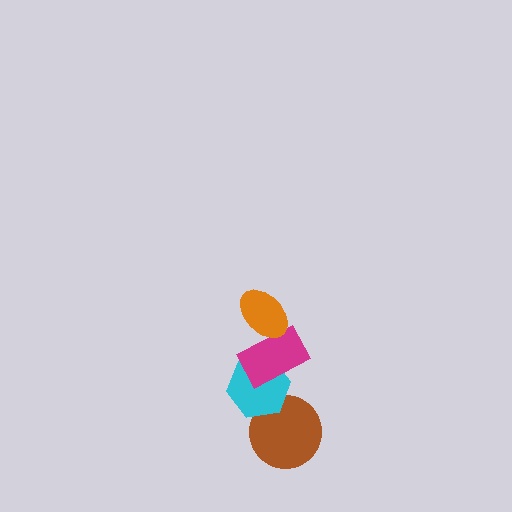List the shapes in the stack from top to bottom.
From top to bottom: the orange ellipse, the magenta rectangle, the cyan hexagon, the brown circle.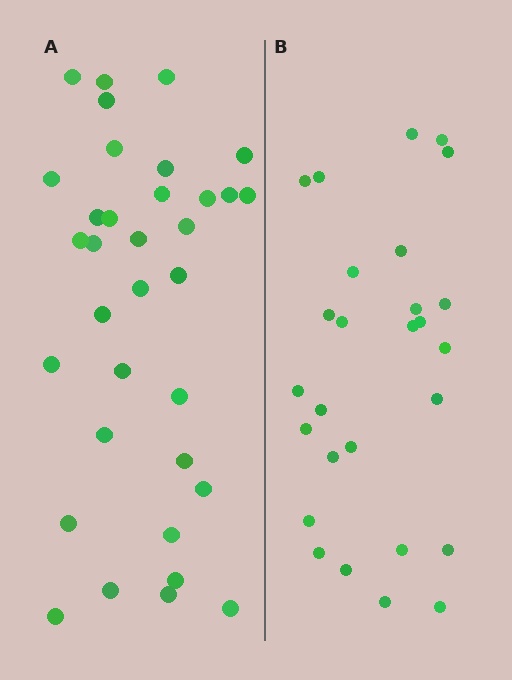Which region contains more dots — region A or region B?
Region A (the left region) has more dots.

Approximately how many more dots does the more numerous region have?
Region A has roughly 8 or so more dots than region B.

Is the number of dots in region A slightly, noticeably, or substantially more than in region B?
Region A has noticeably more, but not dramatically so. The ratio is roughly 1.3 to 1.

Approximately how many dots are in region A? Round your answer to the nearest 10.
About 30 dots. (The exact count is 34, which rounds to 30.)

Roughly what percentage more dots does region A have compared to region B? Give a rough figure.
About 25% more.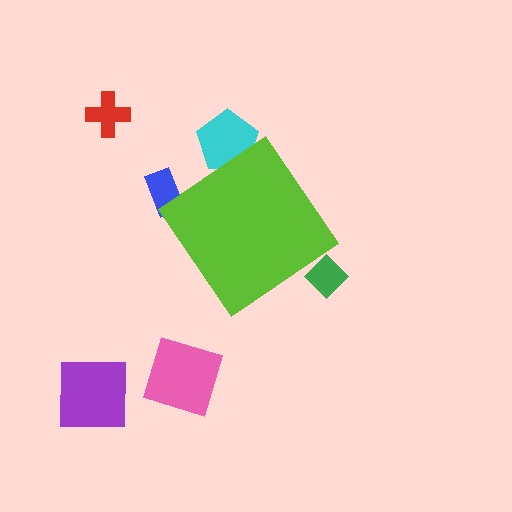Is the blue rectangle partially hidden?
Yes, the blue rectangle is partially hidden behind the lime diamond.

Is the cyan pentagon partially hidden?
Yes, the cyan pentagon is partially hidden behind the lime diamond.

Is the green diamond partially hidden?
Yes, the green diamond is partially hidden behind the lime diamond.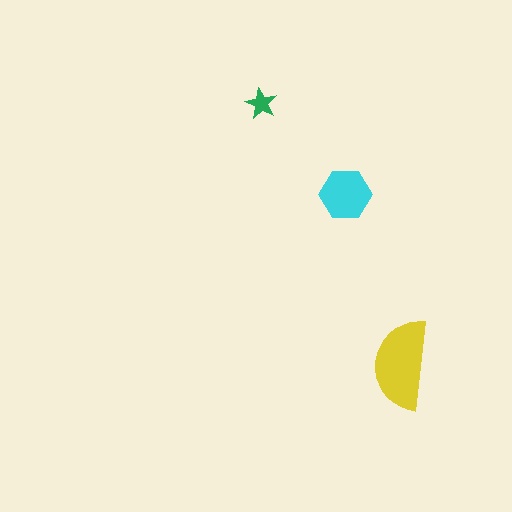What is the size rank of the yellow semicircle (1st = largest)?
1st.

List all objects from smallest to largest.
The green star, the cyan hexagon, the yellow semicircle.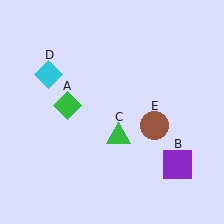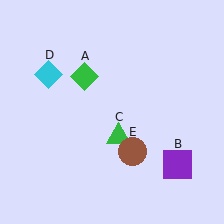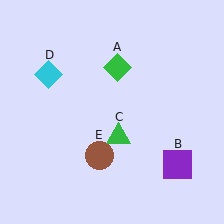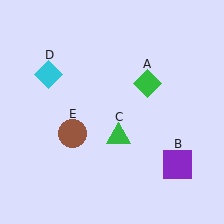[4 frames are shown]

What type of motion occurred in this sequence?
The green diamond (object A), brown circle (object E) rotated clockwise around the center of the scene.